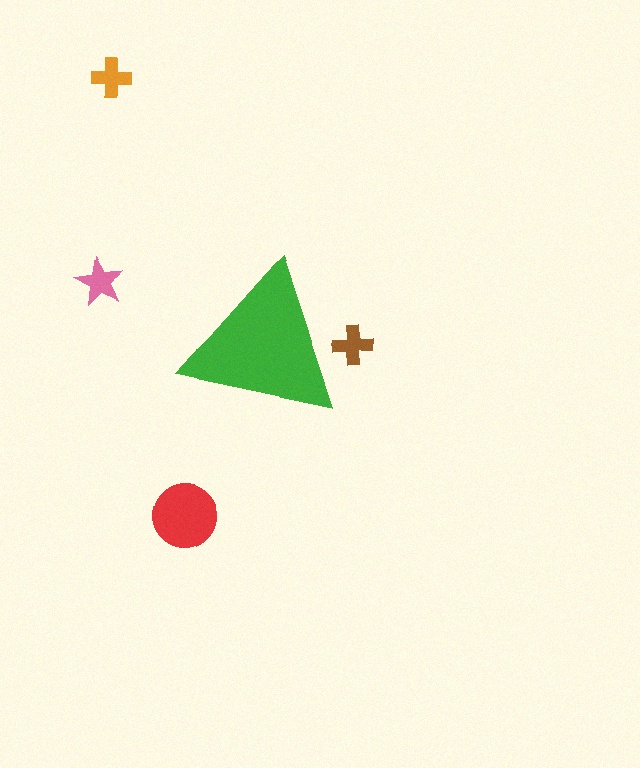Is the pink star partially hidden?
No, the pink star is fully visible.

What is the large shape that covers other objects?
A green triangle.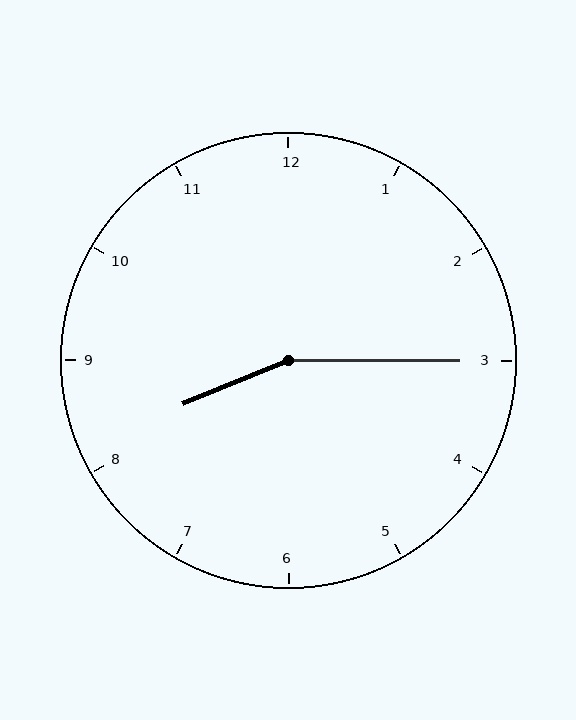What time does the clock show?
8:15.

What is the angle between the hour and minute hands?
Approximately 158 degrees.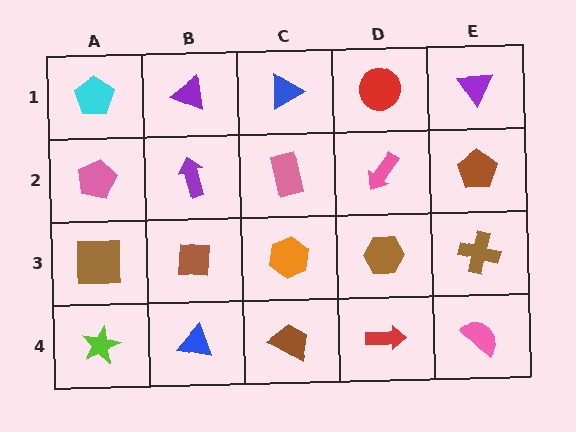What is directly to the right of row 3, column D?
A brown cross.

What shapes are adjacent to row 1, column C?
A pink rectangle (row 2, column C), a purple triangle (row 1, column B), a red circle (row 1, column D).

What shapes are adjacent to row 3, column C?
A pink rectangle (row 2, column C), a brown trapezoid (row 4, column C), a brown square (row 3, column B), a brown hexagon (row 3, column D).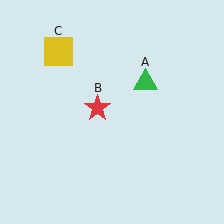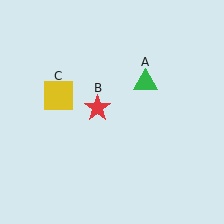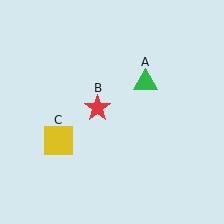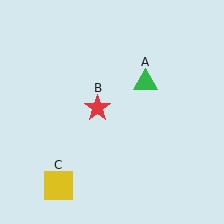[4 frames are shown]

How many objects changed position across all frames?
1 object changed position: yellow square (object C).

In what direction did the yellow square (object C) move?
The yellow square (object C) moved down.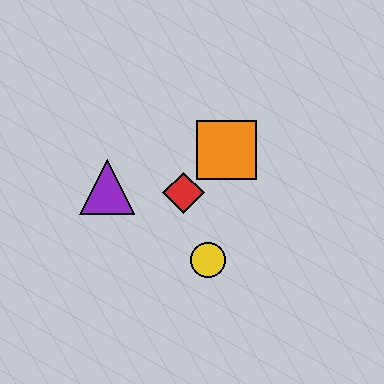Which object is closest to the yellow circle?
The red diamond is closest to the yellow circle.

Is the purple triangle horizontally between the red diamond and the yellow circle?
No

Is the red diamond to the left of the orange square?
Yes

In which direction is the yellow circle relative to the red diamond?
The yellow circle is below the red diamond.